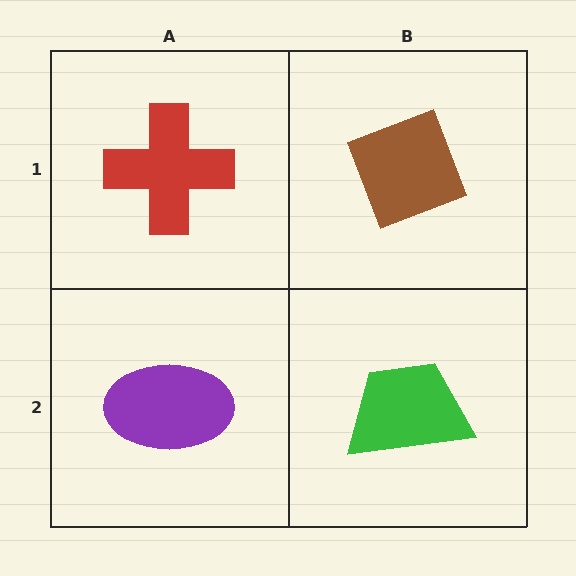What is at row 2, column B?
A green trapezoid.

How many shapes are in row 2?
2 shapes.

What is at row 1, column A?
A red cross.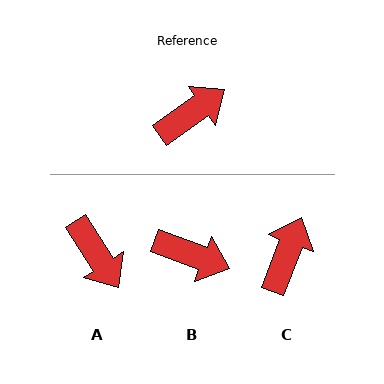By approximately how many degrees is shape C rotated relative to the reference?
Approximately 34 degrees counter-clockwise.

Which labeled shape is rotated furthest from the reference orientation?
A, about 92 degrees away.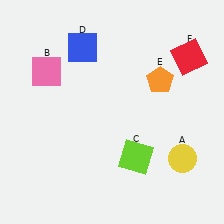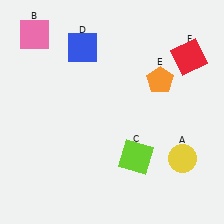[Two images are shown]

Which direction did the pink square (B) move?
The pink square (B) moved up.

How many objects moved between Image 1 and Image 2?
1 object moved between the two images.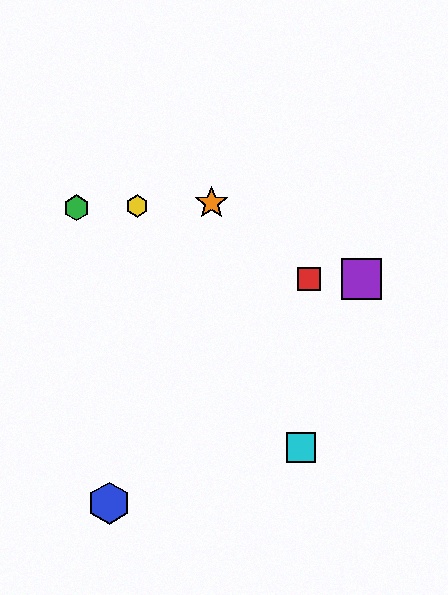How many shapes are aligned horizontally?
2 shapes (the red square, the purple square) are aligned horizontally.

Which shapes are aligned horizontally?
The red square, the purple square are aligned horizontally.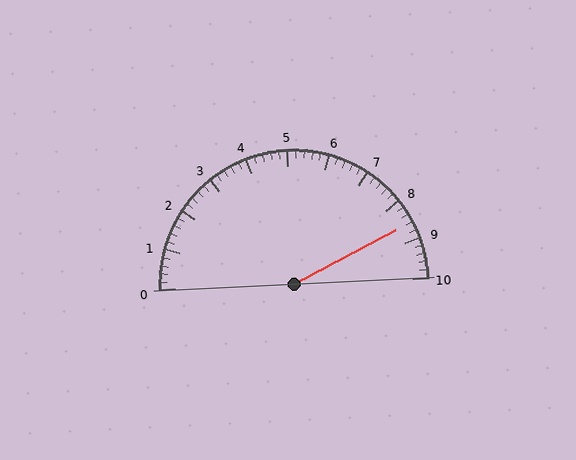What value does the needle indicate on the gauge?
The needle indicates approximately 8.6.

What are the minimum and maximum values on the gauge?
The gauge ranges from 0 to 10.